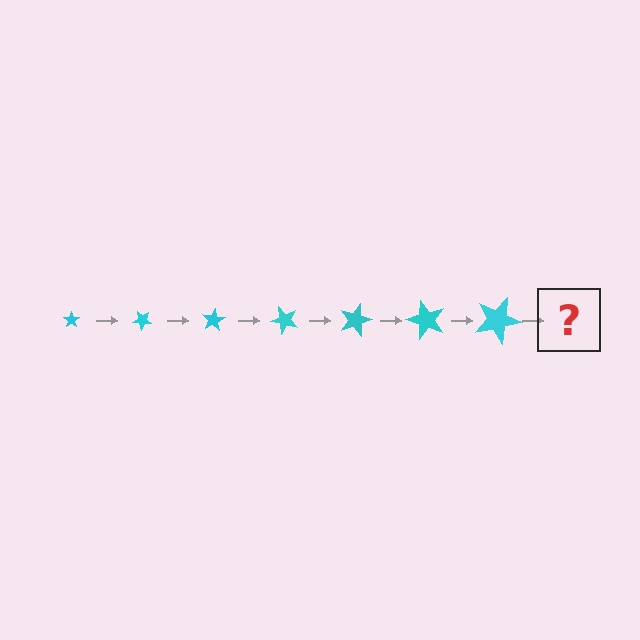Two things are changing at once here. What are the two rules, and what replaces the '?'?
The two rules are that the star grows larger each step and it rotates 40 degrees each step. The '?' should be a star, larger than the previous one and rotated 280 degrees from the start.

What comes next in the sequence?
The next element should be a star, larger than the previous one and rotated 280 degrees from the start.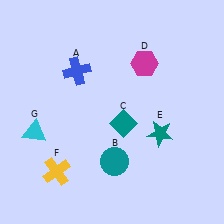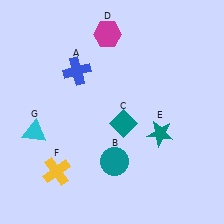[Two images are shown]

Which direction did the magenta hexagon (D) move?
The magenta hexagon (D) moved left.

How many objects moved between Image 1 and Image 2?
1 object moved between the two images.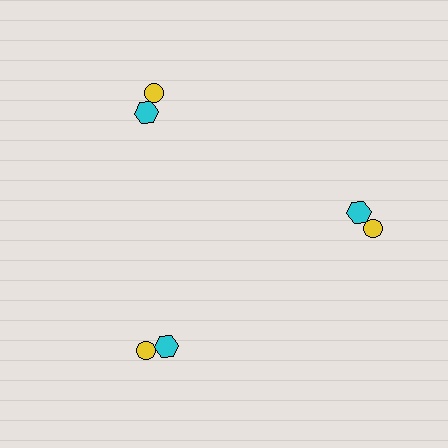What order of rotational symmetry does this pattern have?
This pattern has 3-fold rotational symmetry.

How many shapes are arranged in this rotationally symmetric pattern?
There are 6 shapes, arranged in 3 groups of 2.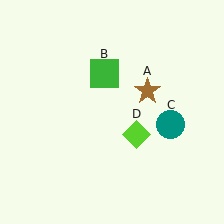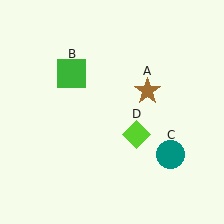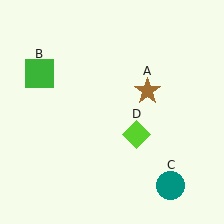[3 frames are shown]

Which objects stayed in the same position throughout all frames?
Brown star (object A) and lime diamond (object D) remained stationary.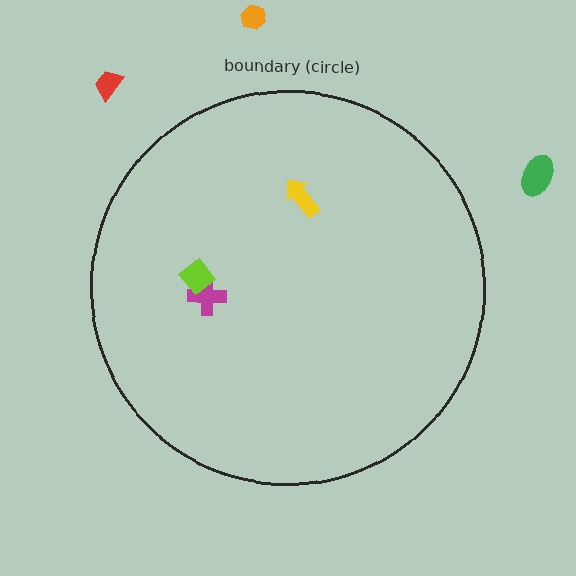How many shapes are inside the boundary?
3 inside, 3 outside.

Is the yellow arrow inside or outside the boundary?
Inside.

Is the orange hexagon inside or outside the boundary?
Outside.